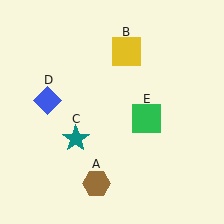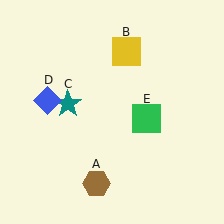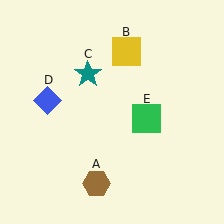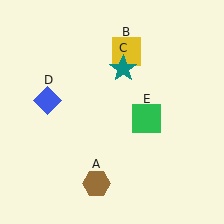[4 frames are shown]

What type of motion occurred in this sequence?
The teal star (object C) rotated clockwise around the center of the scene.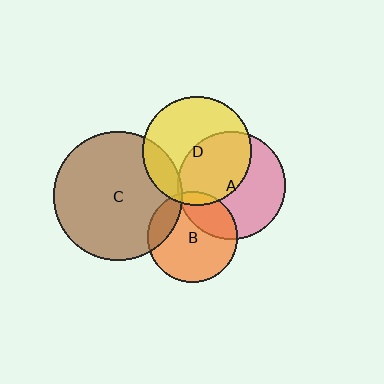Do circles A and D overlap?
Yes.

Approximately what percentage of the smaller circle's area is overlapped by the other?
Approximately 45%.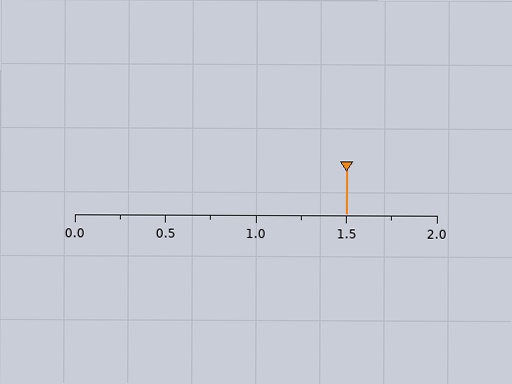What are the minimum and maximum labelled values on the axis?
The axis runs from 0.0 to 2.0.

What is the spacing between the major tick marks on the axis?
The major ticks are spaced 0.5 apart.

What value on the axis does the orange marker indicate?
The marker indicates approximately 1.5.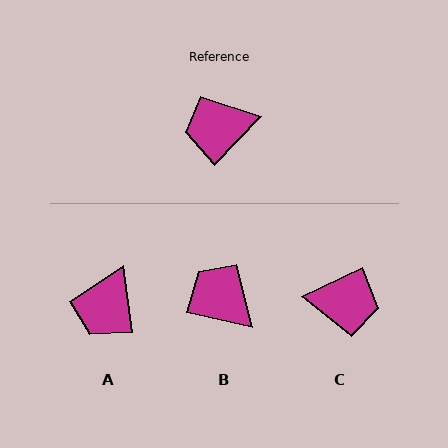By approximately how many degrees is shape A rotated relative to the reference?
Approximately 52 degrees counter-clockwise.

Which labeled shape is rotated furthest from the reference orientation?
C, about 159 degrees away.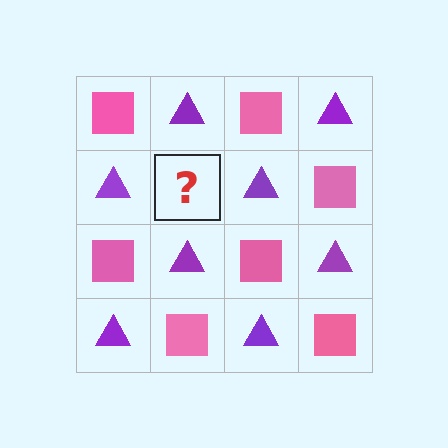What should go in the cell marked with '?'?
The missing cell should contain a pink square.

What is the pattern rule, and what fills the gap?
The rule is that it alternates pink square and purple triangle in a checkerboard pattern. The gap should be filled with a pink square.